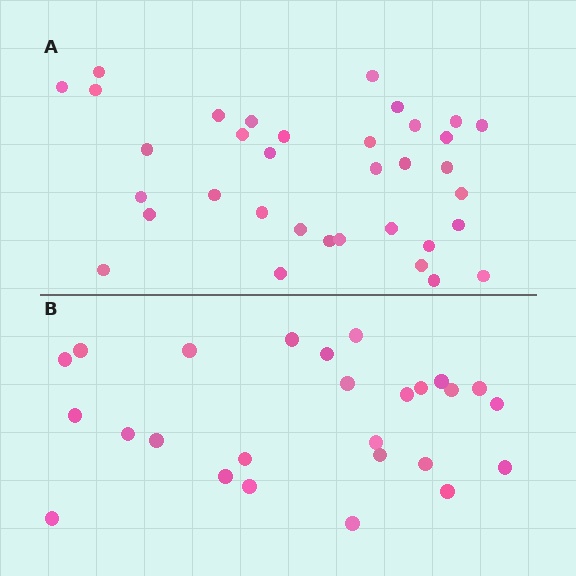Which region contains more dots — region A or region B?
Region A (the top region) has more dots.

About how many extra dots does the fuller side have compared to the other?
Region A has roughly 8 or so more dots than region B.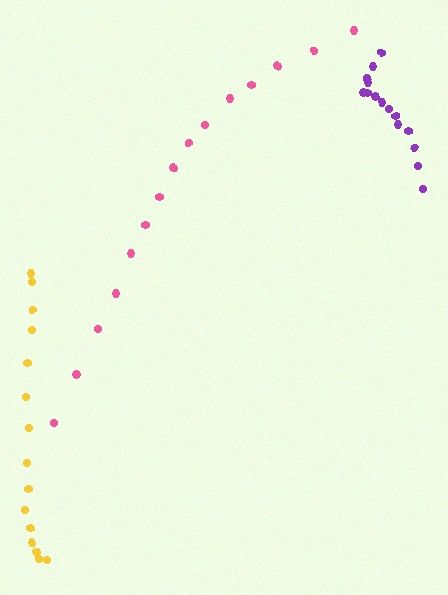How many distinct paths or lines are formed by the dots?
There are 3 distinct paths.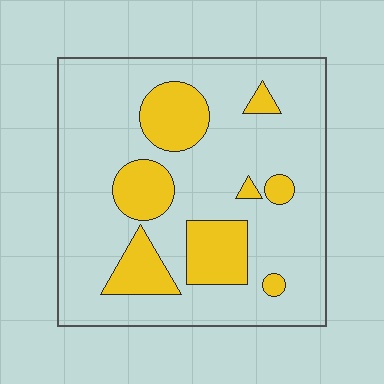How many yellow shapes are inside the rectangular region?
8.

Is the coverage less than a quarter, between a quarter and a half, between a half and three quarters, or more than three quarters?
Less than a quarter.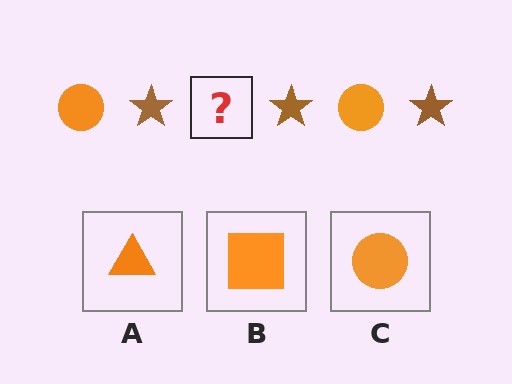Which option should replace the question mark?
Option C.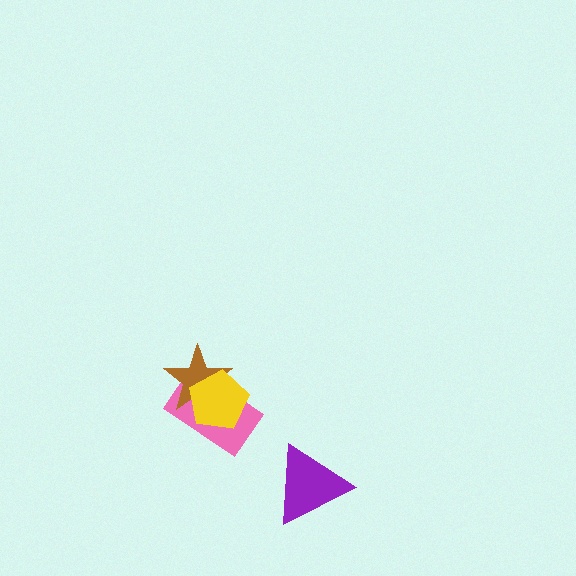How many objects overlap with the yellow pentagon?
2 objects overlap with the yellow pentagon.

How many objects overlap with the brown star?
2 objects overlap with the brown star.